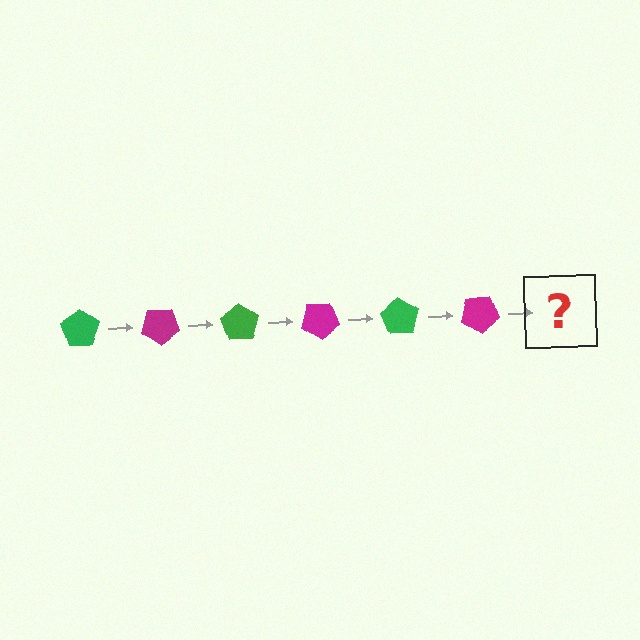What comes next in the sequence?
The next element should be a green pentagon, rotated 210 degrees from the start.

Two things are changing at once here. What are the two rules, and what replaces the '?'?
The two rules are that it rotates 35 degrees each step and the color cycles through green and magenta. The '?' should be a green pentagon, rotated 210 degrees from the start.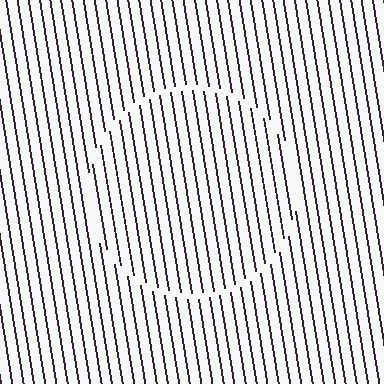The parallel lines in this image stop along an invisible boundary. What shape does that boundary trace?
An illusory circle. The interior of the shape contains the same grating, shifted by half a period — the contour is defined by the phase discontinuity where line-ends from the inner and outer gratings abut.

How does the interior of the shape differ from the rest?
The interior of the shape contains the same grating, shifted by half a period — the contour is defined by the phase discontinuity where line-ends from the inner and outer gratings abut.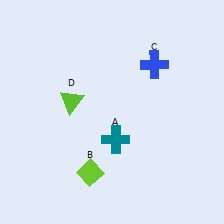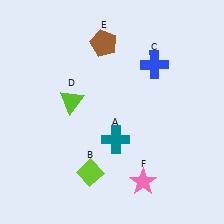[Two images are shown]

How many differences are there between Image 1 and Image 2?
There are 2 differences between the two images.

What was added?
A brown pentagon (E), a pink star (F) were added in Image 2.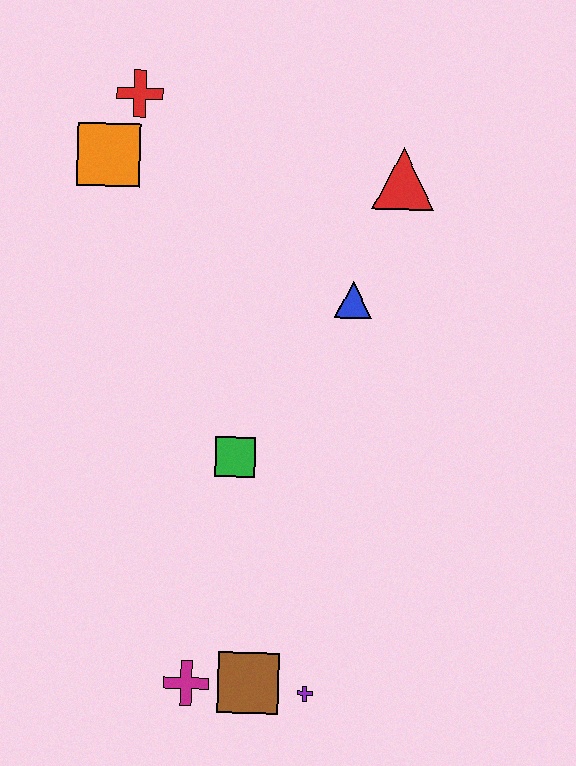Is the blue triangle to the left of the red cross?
No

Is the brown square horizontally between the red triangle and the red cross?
Yes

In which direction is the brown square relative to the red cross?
The brown square is below the red cross.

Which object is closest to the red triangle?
The blue triangle is closest to the red triangle.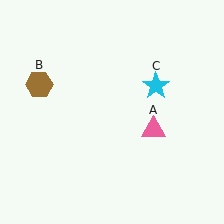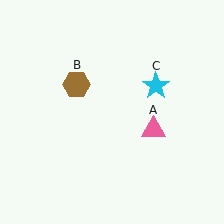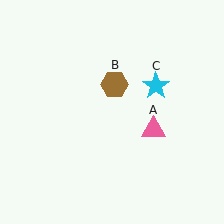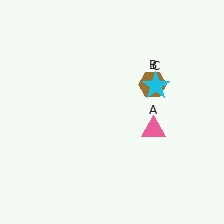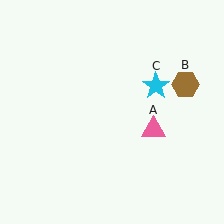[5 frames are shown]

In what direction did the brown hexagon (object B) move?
The brown hexagon (object B) moved right.